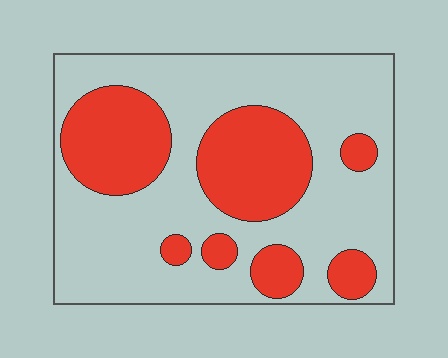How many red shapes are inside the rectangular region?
7.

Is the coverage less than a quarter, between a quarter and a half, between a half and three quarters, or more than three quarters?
Between a quarter and a half.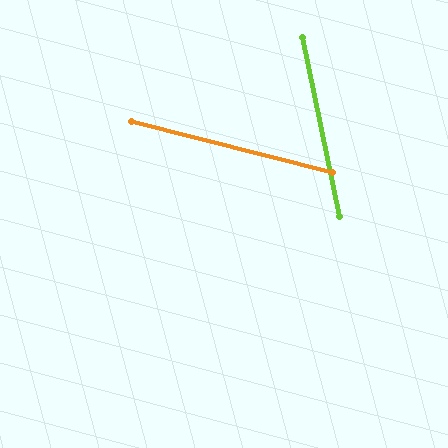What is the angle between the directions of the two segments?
Approximately 64 degrees.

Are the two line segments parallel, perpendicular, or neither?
Neither parallel nor perpendicular — they differ by about 64°.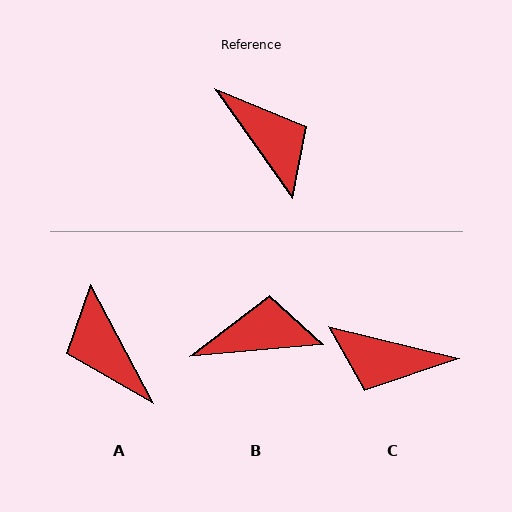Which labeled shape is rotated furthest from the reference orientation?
A, about 172 degrees away.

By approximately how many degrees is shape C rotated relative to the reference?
Approximately 139 degrees clockwise.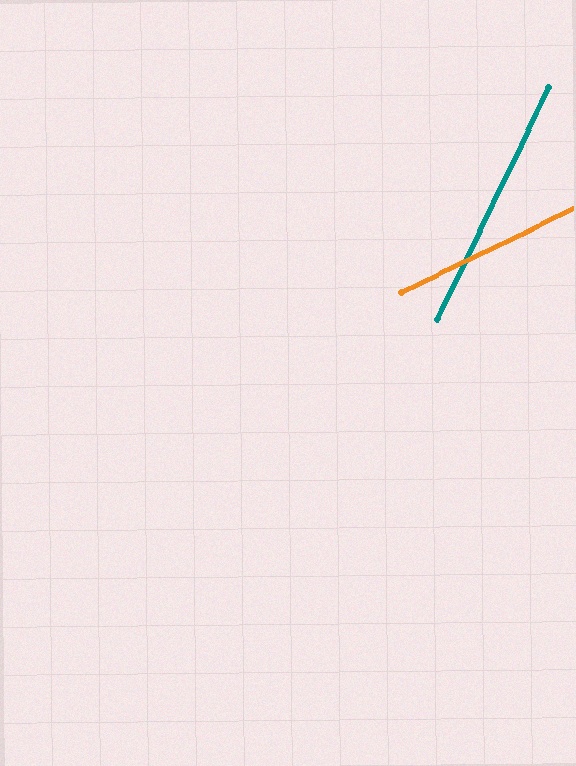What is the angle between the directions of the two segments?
Approximately 39 degrees.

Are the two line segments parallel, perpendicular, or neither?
Neither parallel nor perpendicular — they differ by about 39°.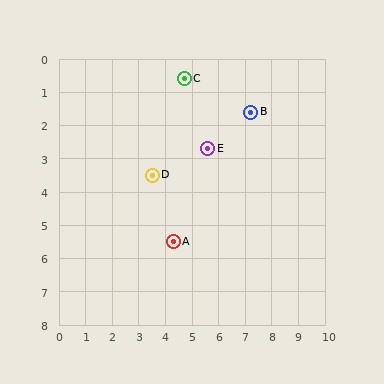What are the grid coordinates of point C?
Point C is at approximately (4.7, 0.6).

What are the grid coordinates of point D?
Point D is at approximately (3.5, 3.5).